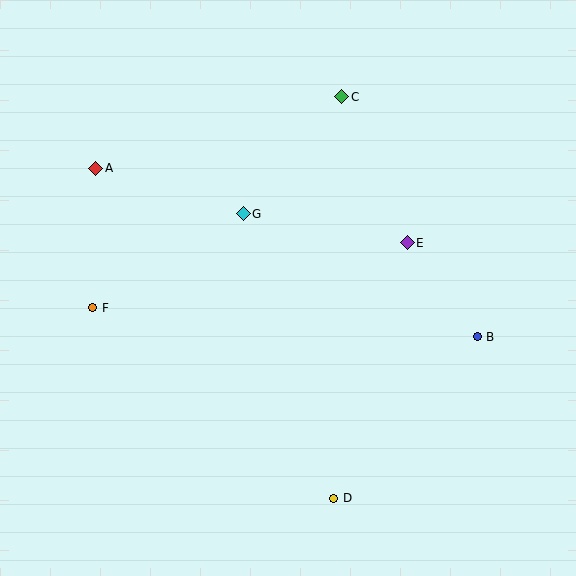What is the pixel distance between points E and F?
The distance between E and F is 321 pixels.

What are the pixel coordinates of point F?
Point F is at (93, 308).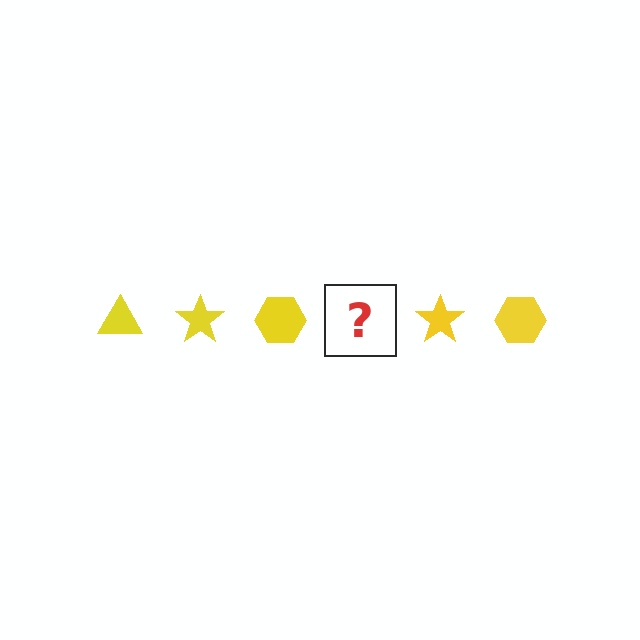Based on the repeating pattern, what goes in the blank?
The blank should be a yellow triangle.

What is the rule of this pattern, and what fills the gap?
The rule is that the pattern cycles through triangle, star, hexagon shapes in yellow. The gap should be filled with a yellow triangle.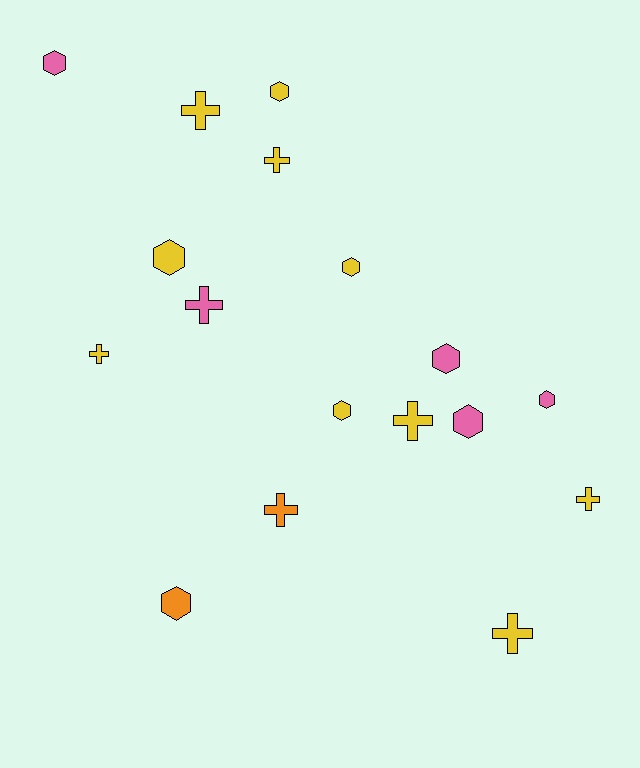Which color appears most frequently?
Yellow, with 10 objects.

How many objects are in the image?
There are 17 objects.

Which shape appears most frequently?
Hexagon, with 9 objects.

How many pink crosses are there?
There is 1 pink cross.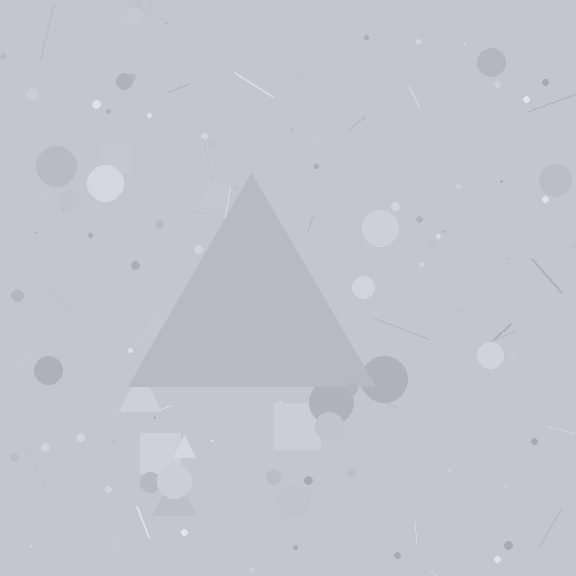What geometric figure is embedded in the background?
A triangle is embedded in the background.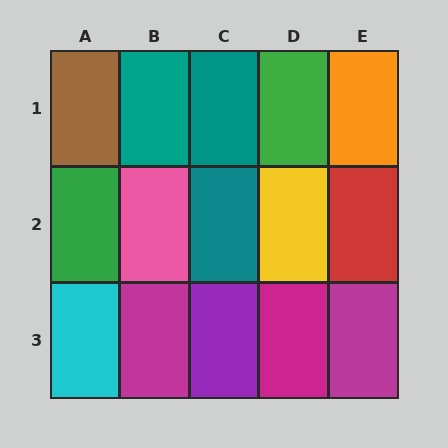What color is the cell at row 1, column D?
Green.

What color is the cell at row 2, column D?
Yellow.